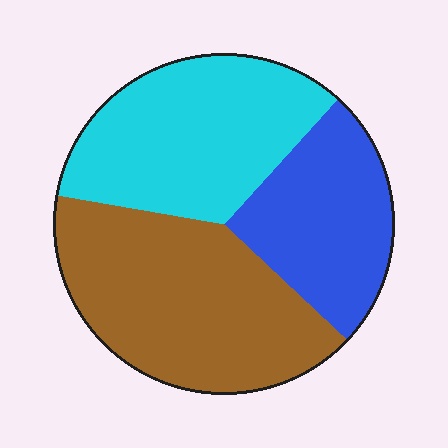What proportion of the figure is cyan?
Cyan takes up between a quarter and a half of the figure.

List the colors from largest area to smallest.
From largest to smallest: brown, cyan, blue.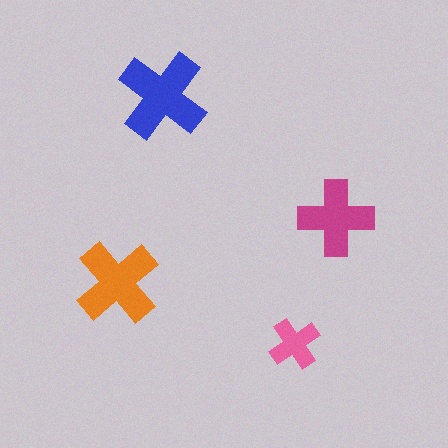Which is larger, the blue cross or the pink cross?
The blue one.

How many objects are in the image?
There are 4 objects in the image.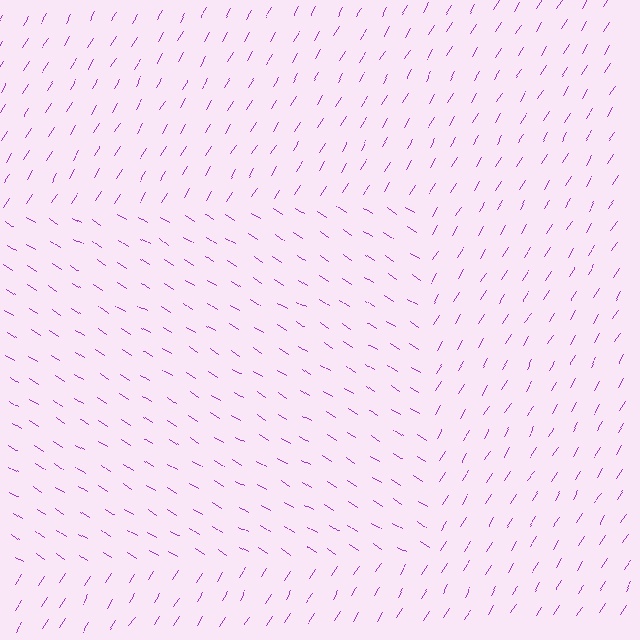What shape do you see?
I see a rectangle.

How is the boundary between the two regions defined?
The boundary is defined purely by a change in line orientation (approximately 90 degrees difference). All lines are the same color and thickness.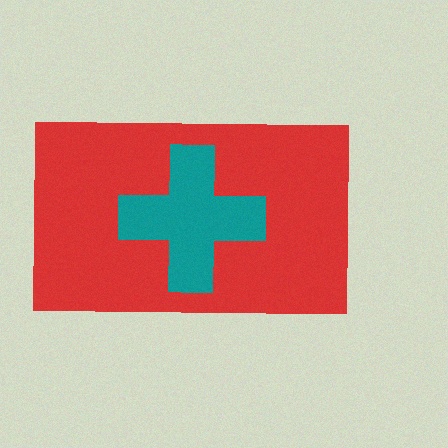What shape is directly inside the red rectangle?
The teal cross.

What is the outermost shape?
The red rectangle.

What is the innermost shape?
The teal cross.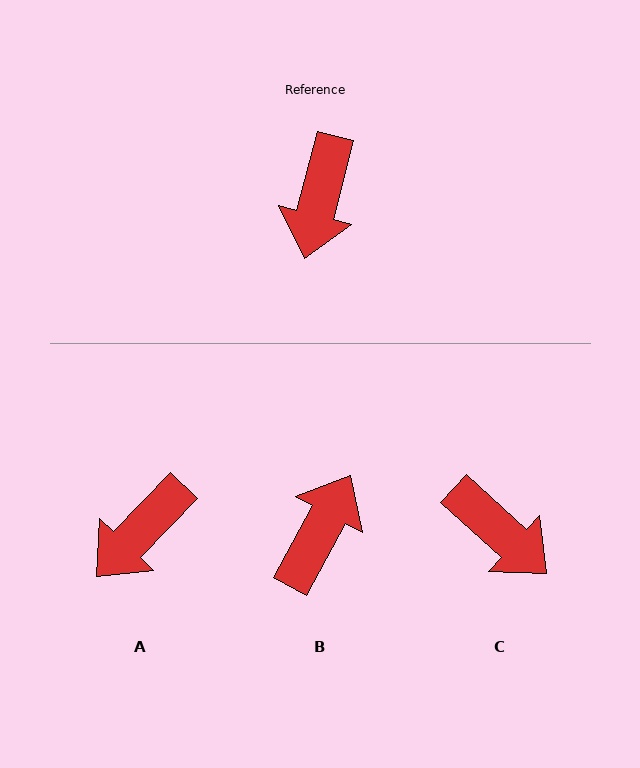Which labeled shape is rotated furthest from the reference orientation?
B, about 166 degrees away.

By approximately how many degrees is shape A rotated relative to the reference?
Approximately 30 degrees clockwise.